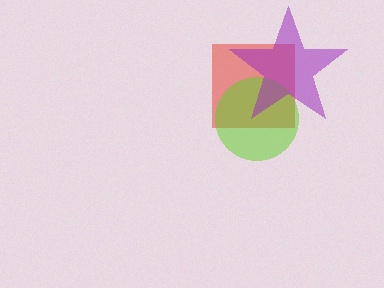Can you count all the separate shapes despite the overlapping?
Yes, there are 3 separate shapes.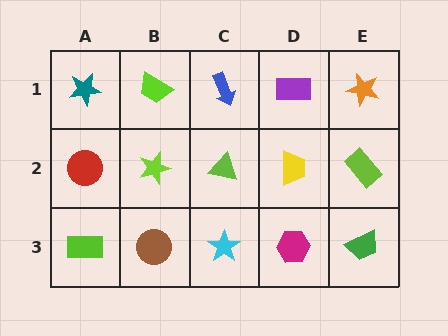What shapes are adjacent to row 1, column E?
A lime rectangle (row 2, column E), a purple rectangle (row 1, column D).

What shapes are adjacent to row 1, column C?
A lime triangle (row 2, column C), a lime trapezoid (row 1, column B), a purple rectangle (row 1, column D).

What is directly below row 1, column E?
A lime rectangle.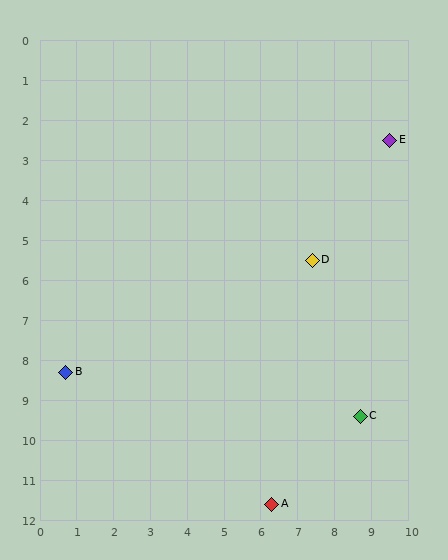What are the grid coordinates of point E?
Point E is at approximately (9.5, 2.5).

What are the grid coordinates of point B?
Point B is at approximately (0.7, 8.3).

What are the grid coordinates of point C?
Point C is at approximately (8.7, 9.4).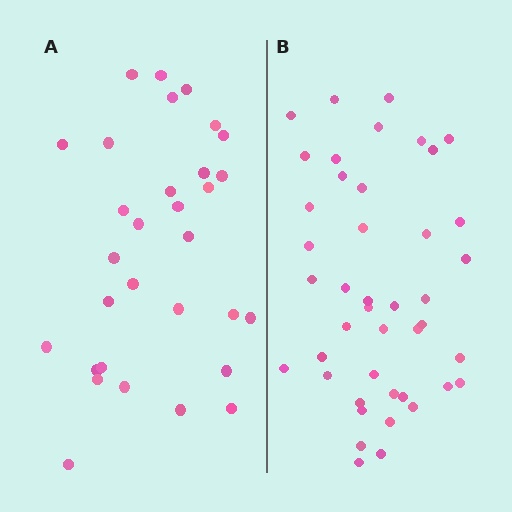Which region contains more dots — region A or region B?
Region B (the right region) has more dots.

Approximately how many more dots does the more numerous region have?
Region B has roughly 12 or so more dots than region A.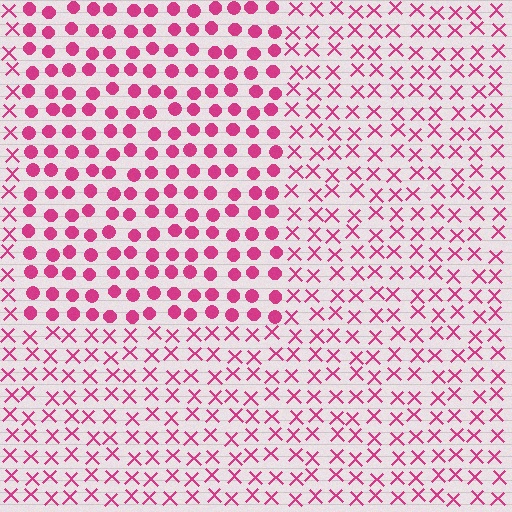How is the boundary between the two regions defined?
The boundary is defined by a change in element shape: circles inside vs. X marks outside. All elements share the same color and spacing.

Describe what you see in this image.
The image is filled with small magenta elements arranged in a uniform grid. A rectangle-shaped region contains circles, while the surrounding area contains X marks. The boundary is defined purely by the change in element shape.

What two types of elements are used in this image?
The image uses circles inside the rectangle region and X marks outside it.